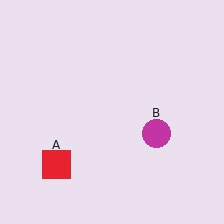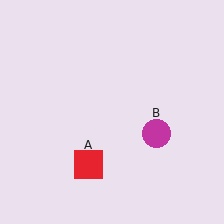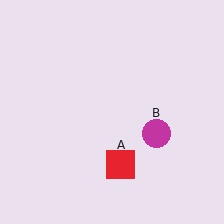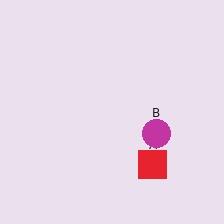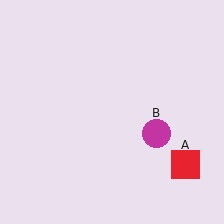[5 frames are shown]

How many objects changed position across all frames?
1 object changed position: red square (object A).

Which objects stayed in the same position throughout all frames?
Magenta circle (object B) remained stationary.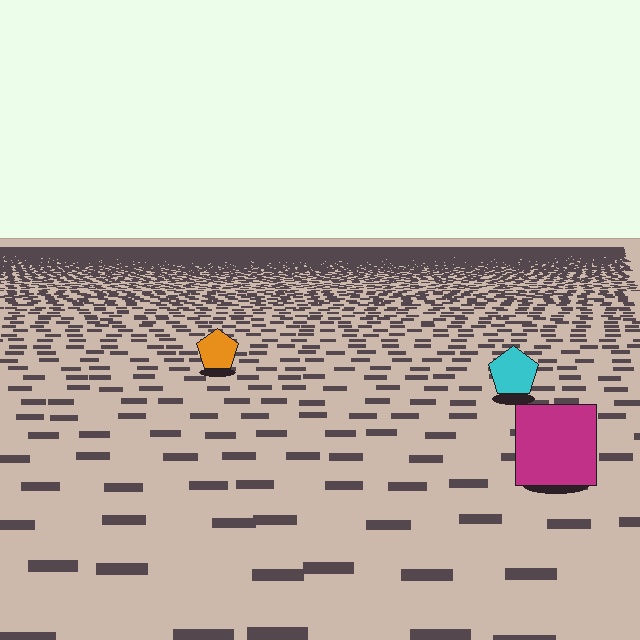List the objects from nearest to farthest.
From nearest to farthest: the magenta square, the cyan pentagon, the orange pentagon.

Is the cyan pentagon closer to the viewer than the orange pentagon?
Yes. The cyan pentagon is closer — you can tell from the texture gradient: the ground texture is coarser near it.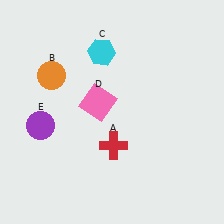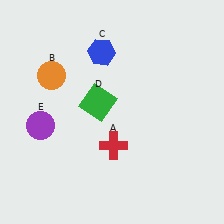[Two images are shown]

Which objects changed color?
C changed from cyan to blue. D changed from pink to green.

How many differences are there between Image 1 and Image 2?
There are 2 differences between the two images.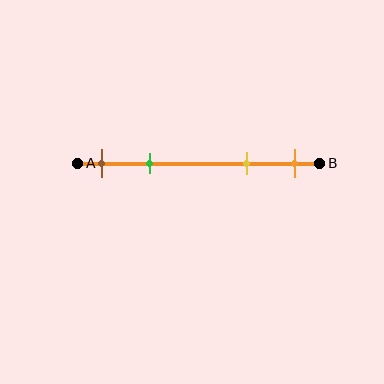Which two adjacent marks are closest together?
The brown and green marks are the closest adjacent pair.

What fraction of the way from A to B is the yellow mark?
The yellow mark is approximately 70% (0.7) of the way from A to B.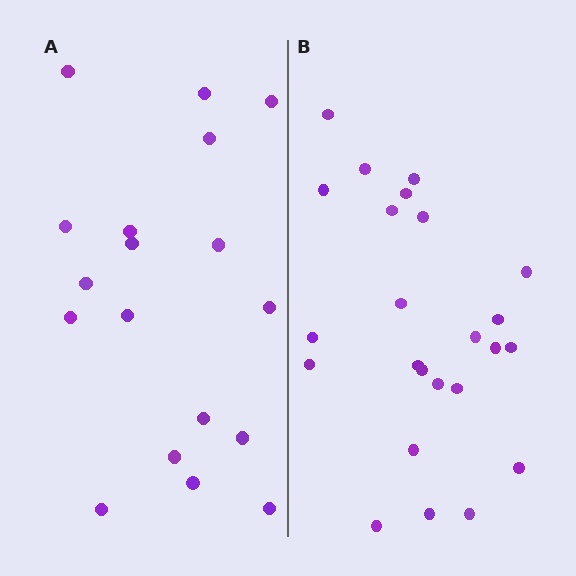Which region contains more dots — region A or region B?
Region B (the right region) has more dots.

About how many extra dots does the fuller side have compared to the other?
Region B has about 6 more dots than region A.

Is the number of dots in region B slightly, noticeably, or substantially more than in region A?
Region B has noticeably more, but not dramatically so. The ratio is roughly 1.3 to 1.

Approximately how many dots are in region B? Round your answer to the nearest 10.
About 20 dots. (The exact count is 24, which rounds to 20.)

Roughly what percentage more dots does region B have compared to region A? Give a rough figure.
About 35% more.